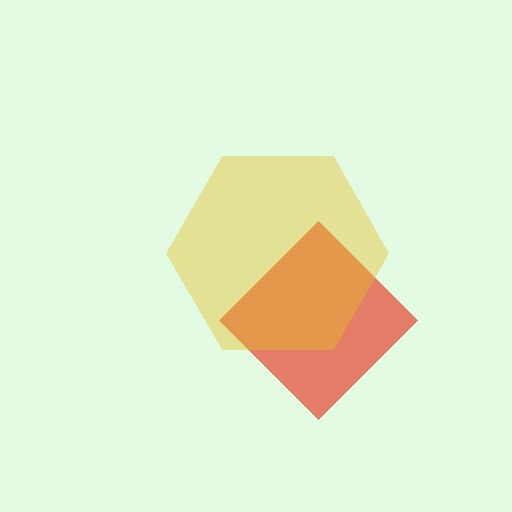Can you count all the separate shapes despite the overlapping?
Yes, there are 2 separate shapes.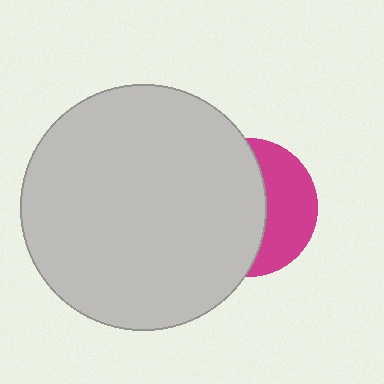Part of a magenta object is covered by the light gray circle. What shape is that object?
It is a circle.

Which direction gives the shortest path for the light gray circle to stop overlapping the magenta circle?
Moving left gives the shortest separation.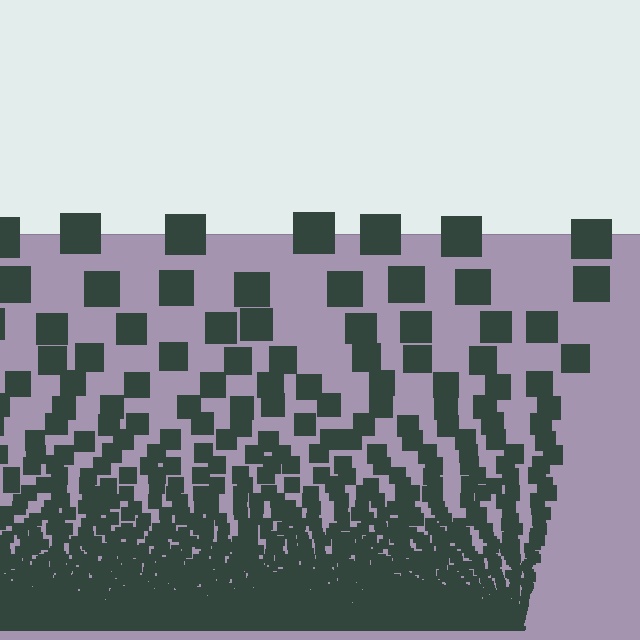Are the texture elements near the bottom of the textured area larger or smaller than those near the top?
Smaller. The gradient is inverted — elements near the bottom are smaller and denser.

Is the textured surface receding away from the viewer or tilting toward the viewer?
The surface appears to tilt toward the viewer. Texture elements get larger and sparser toward the top.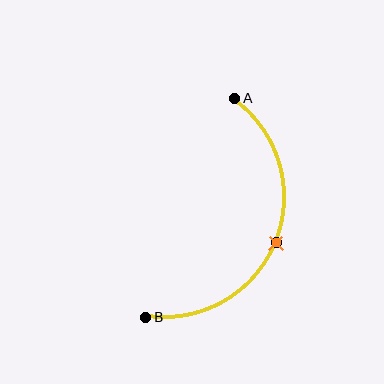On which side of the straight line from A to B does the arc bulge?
The arc bulges to the right of the straight line connecting A and B.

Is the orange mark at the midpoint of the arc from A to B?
Yes. The orange mark lies on the arc at equal arc-length from both A and B — it is the arc midpoint.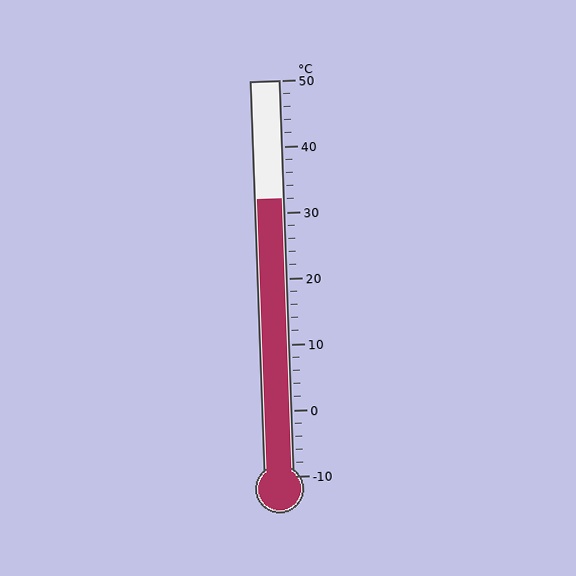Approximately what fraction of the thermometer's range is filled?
The thermometer is filled to approximately 70% of its range.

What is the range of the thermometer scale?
The thermometer scale ranges from -10°C to 50°C.